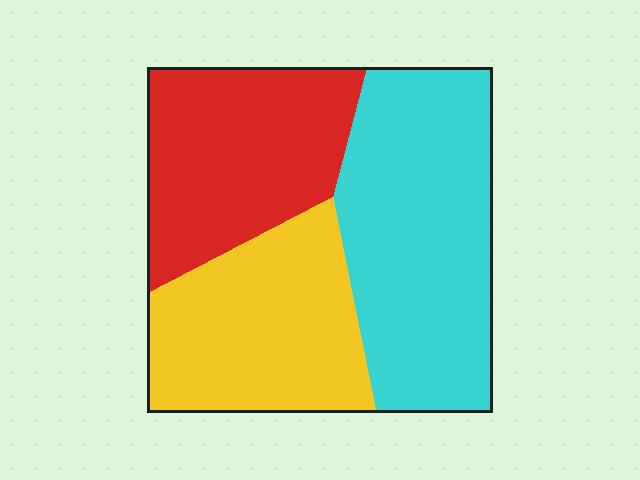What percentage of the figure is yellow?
Yellow takes up about one third (1/3) of the figure.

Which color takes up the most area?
Cyan, at roughly 40%.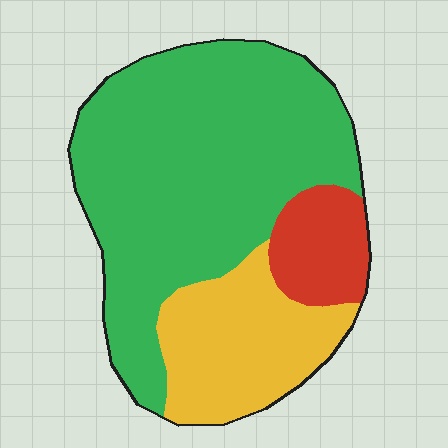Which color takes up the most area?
Green, at roughly 65%.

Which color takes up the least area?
Red, at roughly 10%.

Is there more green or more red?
Green.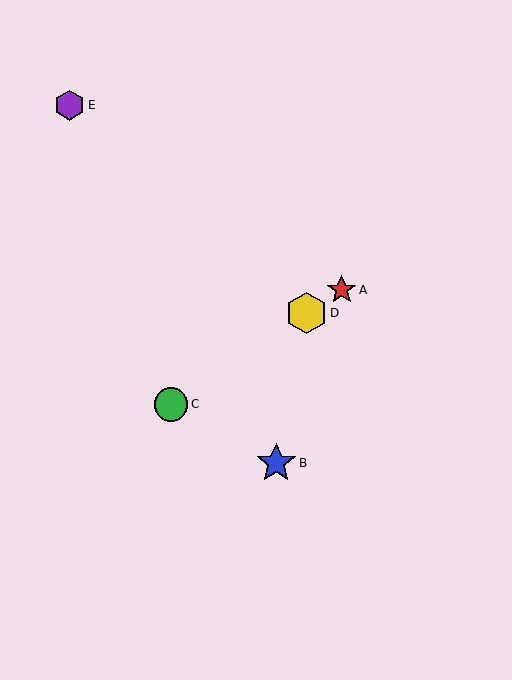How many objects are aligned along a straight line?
3 objects (A, C, D) are aligned along a straight line.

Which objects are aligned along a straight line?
Objects A, C, D are aligned along a straight line.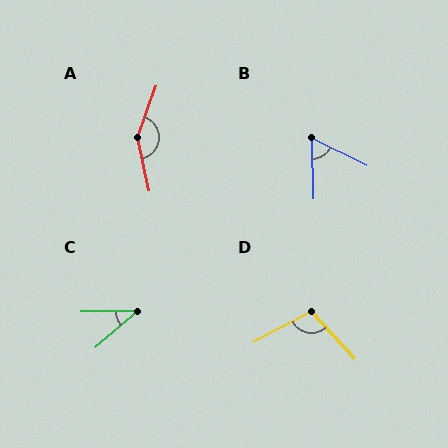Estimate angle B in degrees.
Approximately 62 degrees.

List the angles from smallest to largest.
C (39°), B (62°), D (105°), A (148°).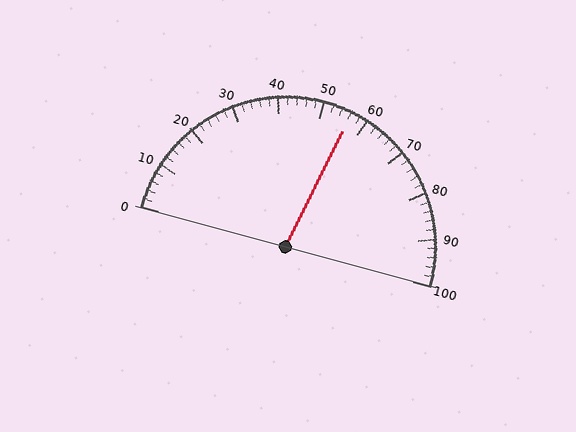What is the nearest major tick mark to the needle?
The nearest major tick mark is 60.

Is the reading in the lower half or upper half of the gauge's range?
The reading is in the upper half of the range (0 to 100).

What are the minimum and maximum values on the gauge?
The gauge ranges from 0 to 100.